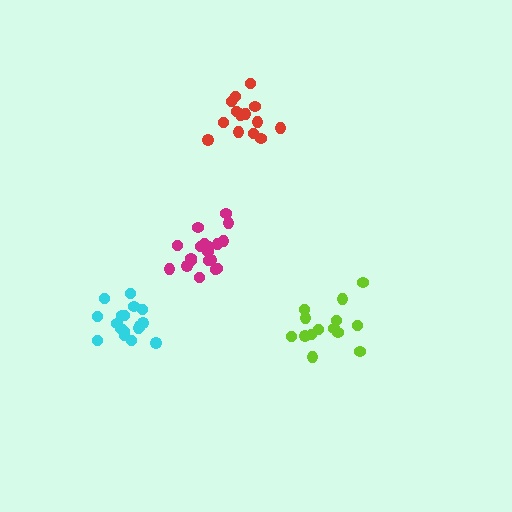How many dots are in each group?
Group 1: 17 dots, Group 2: 19 dots, Group 3: 15 dots, Group 4: 14 dots (65 total).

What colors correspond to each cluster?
The clusters are colored: cyan, magenta, red, lime.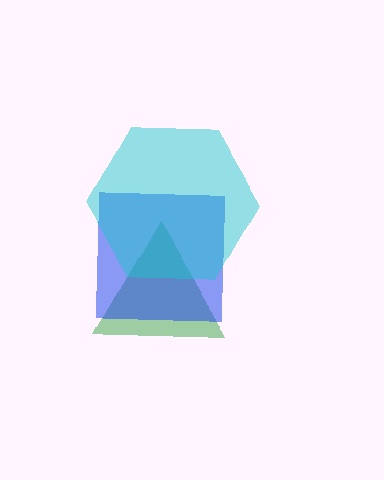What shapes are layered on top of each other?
The layered shapes are: a green triangle, a blue square, a cyan hexagon.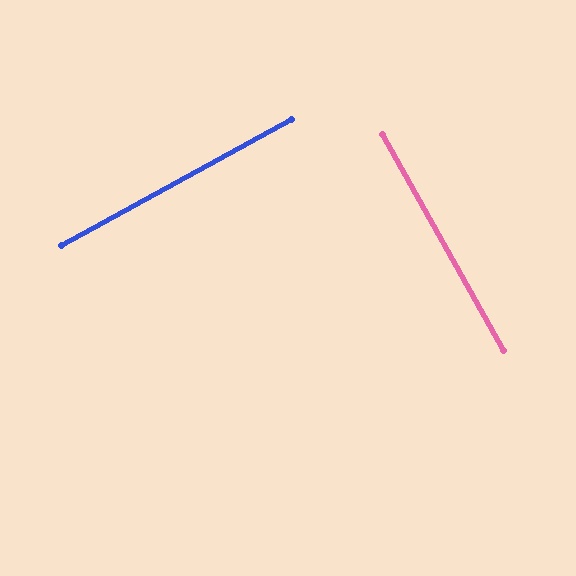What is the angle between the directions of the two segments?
Approximately 90 degrees.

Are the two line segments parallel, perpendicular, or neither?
Perpendicular — they meet at approximately 90°.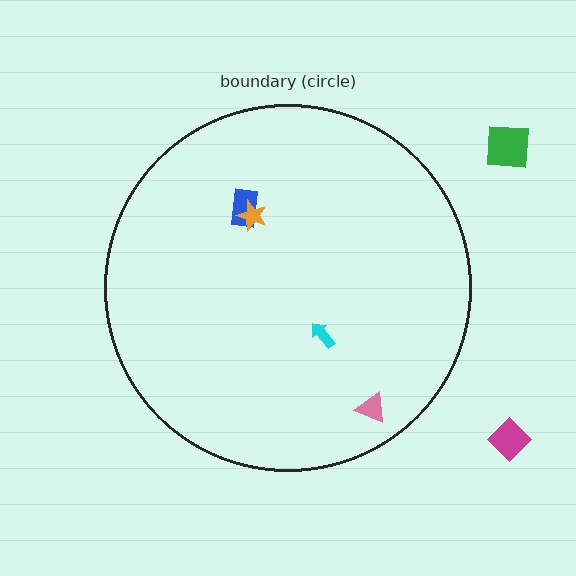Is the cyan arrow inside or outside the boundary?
Inside.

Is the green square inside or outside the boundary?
Outside.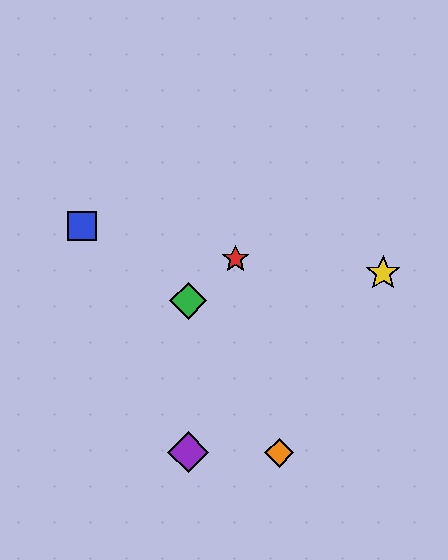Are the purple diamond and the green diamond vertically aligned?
Yes, both are at x≈188.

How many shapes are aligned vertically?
2 shapes (the green diamond, the purple diamond) are aligned vertically.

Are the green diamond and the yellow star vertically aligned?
No, the green diamond is at x≈188 and the yellow star is at x≈383.